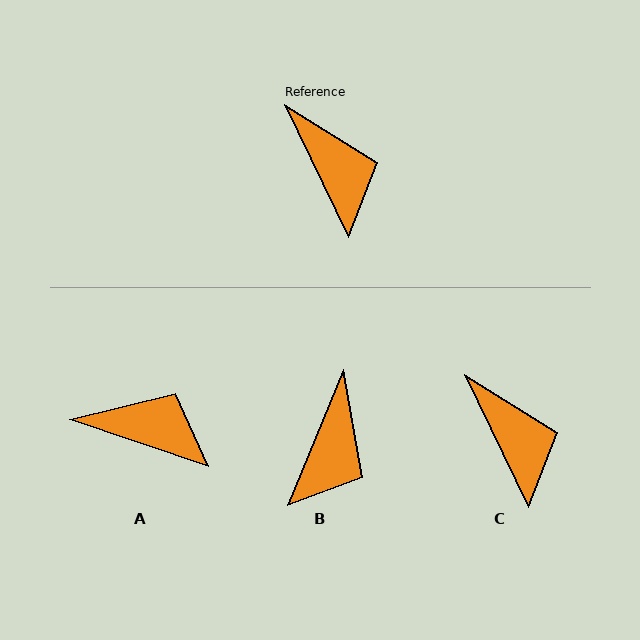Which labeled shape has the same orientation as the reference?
C.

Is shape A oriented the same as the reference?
No, it is off by about 45 degrees.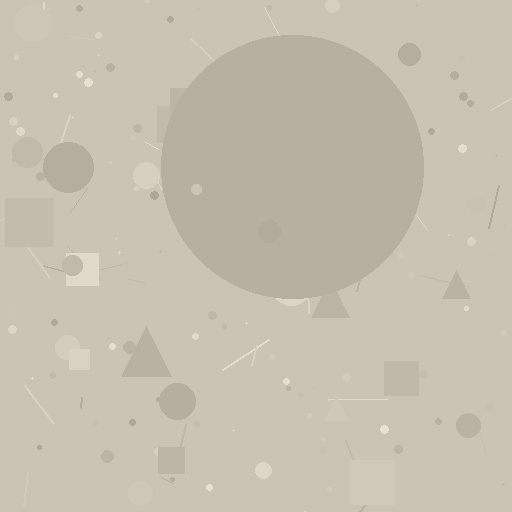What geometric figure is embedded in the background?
A circle is embedded in the background.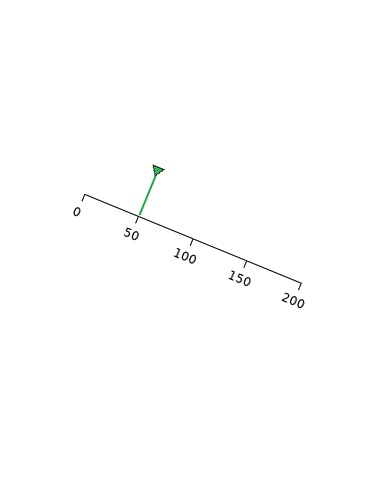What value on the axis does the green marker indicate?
The marker indicates approximately 50.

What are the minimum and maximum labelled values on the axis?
The axis runs from 0 to 200.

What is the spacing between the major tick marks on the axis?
The major ticks are spaced 50 apart.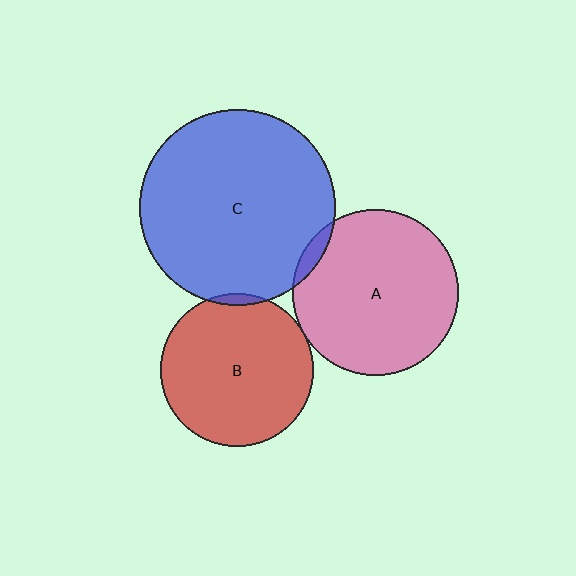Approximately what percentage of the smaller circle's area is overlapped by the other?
Approximately 5%.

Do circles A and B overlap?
Yes.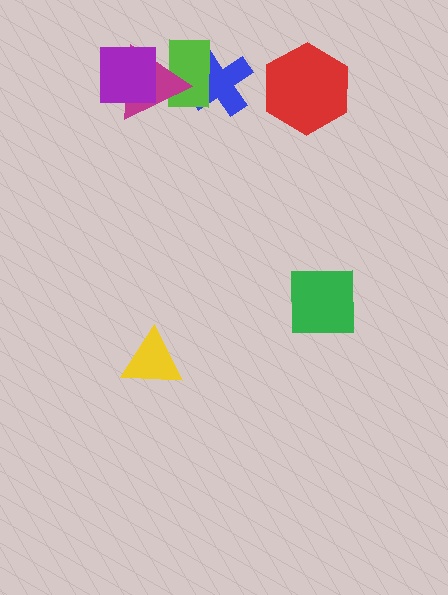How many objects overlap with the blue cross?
1 object overlaps with the blue cross.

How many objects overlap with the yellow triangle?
0 objects overlap with the yellow triangle.